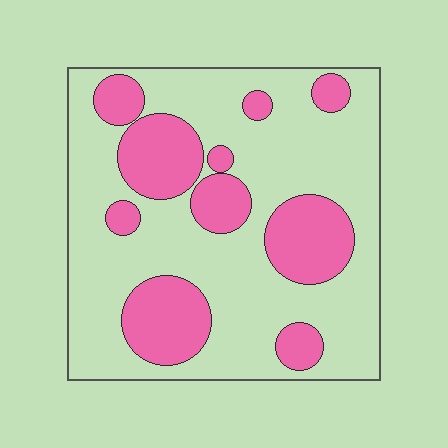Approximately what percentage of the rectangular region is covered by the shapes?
Approximately 30%.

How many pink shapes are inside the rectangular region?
10.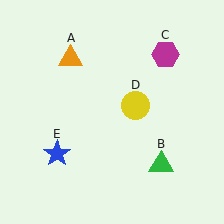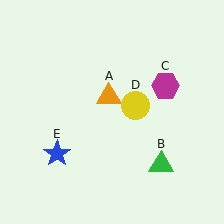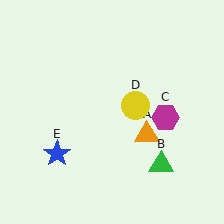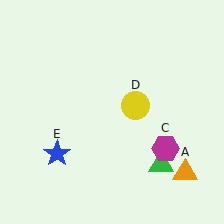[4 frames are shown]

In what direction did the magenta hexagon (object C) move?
The magenta hexagon (object C) moved down.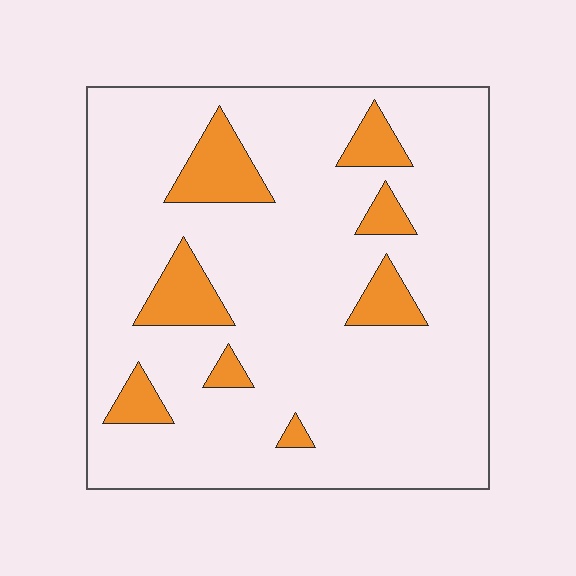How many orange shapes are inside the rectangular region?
8.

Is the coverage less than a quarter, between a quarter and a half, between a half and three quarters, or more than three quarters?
Less than a quarter.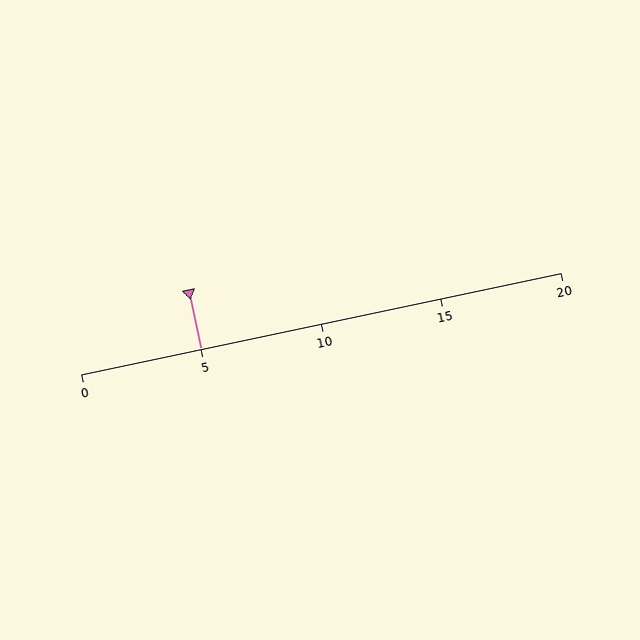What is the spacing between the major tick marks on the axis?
The major ticks are spaced 5 apart.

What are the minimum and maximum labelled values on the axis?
The axis runs from 0 to 20.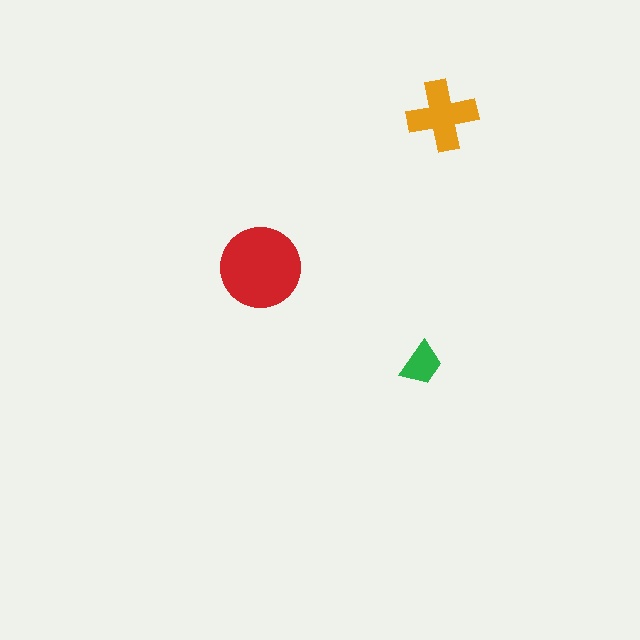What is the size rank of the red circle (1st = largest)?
1st.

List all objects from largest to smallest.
The red circle, the orange cross, the green trapezoid.